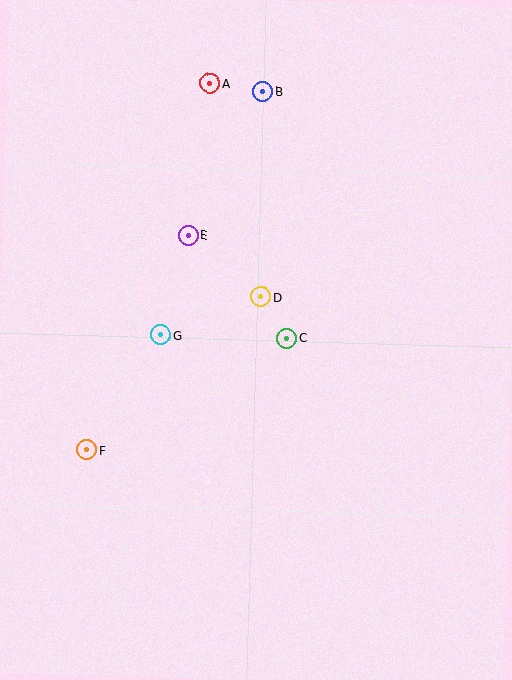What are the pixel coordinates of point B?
Point B is at (263, 91).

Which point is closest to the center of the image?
Point C at (287, 338) is closest to the center.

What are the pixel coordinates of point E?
Point E is at (188, 235).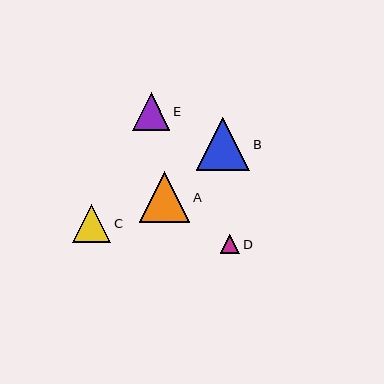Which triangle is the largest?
Triangle B is the largest with a size of approximately 54 pixels.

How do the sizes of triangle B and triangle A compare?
Triangle B and triangle A are approximately the same size.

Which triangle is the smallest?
Triangle D is the smallest with a size of approximately 20 pixels.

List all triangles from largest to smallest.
From largest to smallest: B, A, E, C, D.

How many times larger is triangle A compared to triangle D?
Triangle A is approximately 2.6 times the size of triangle D.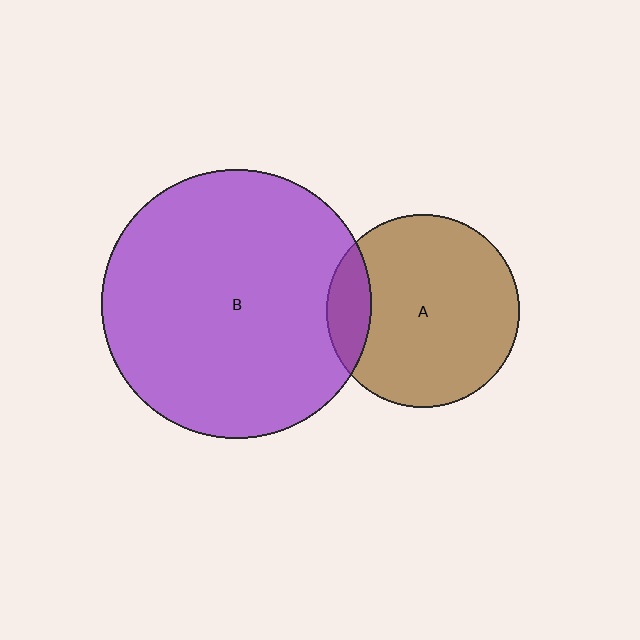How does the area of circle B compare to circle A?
Approximately 2.0 times.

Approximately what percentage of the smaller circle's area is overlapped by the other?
Approximately 15%.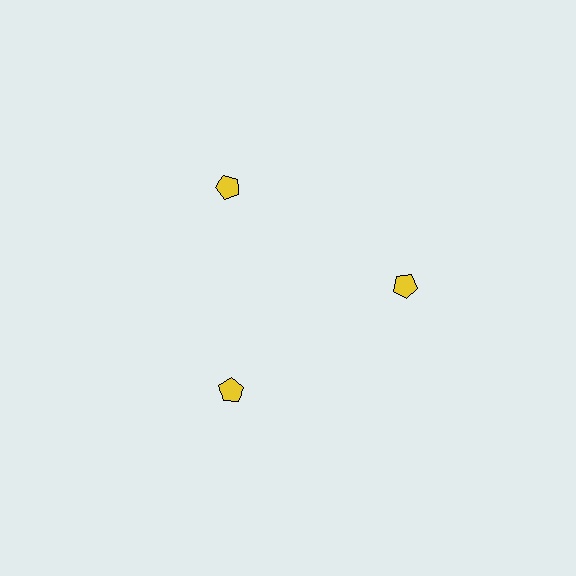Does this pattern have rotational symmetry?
Yes, this pattern has 3-fold rotational symmetry. It looks the same after rotating 120 degrees around the center.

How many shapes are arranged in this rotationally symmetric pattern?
There are 3 shapes, arranged in 3 groups of 1.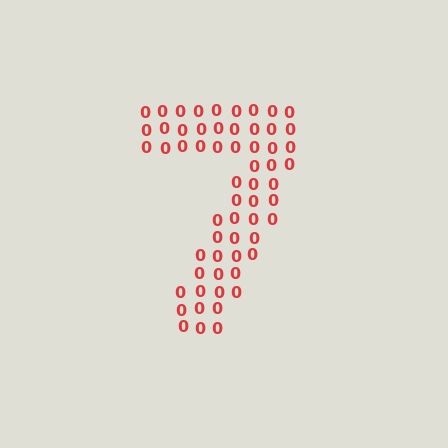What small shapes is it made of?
It is made of small digit 0's.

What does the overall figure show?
The overall figure shows the digit 7.